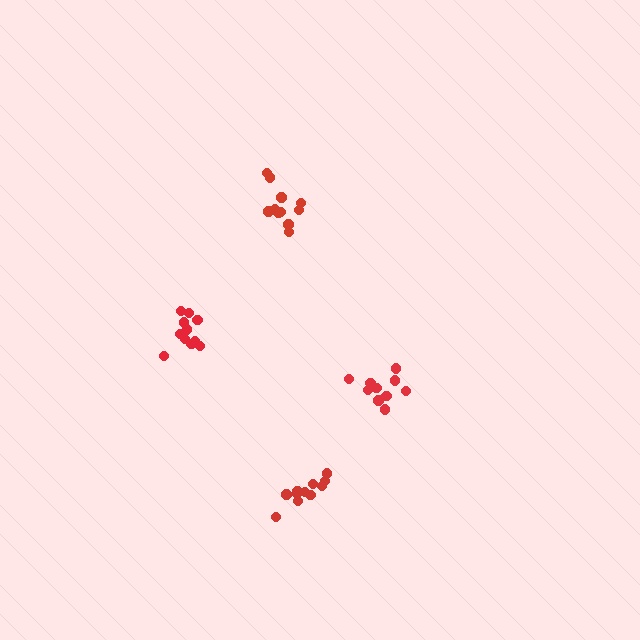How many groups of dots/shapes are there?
There are 4 groups.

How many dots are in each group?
Group 1: 11 dots, Group 2: 11 dots, Group 3: 11 dots, Group 4: 10 dots (43 total).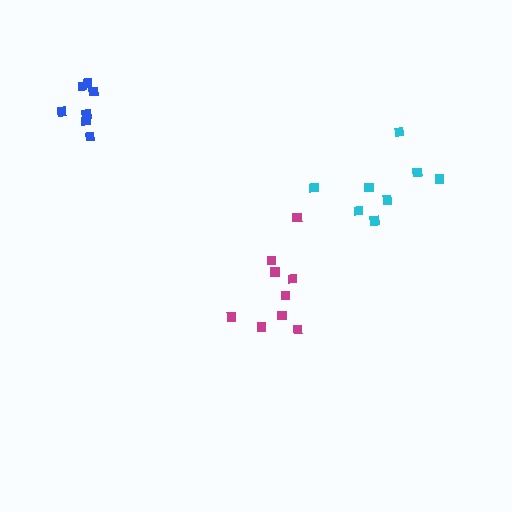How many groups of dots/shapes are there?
There are 3 groups.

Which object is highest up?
The blue cluster is topmost.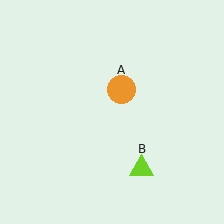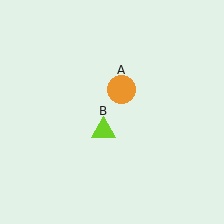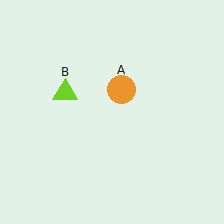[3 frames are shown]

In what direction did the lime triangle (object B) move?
The lime triangle (object B) moved up and to the left.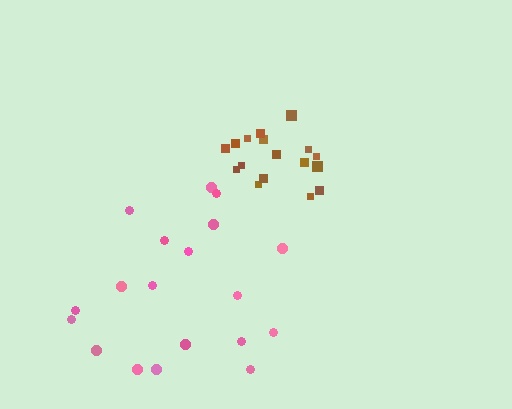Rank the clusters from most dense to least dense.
brown, pink.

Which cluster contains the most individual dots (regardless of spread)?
Pink (19).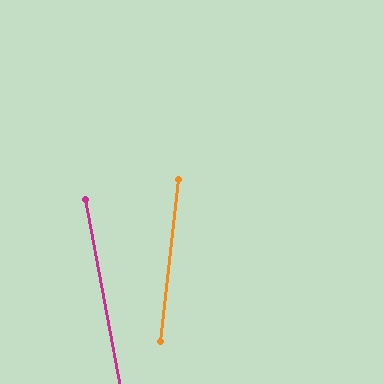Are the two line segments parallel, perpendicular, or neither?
Neither parallel nor perpendicular — they differ by about 17°.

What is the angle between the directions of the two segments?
Approximately 17 degrees.